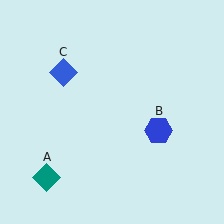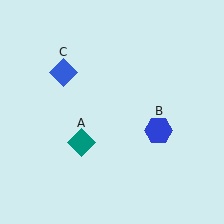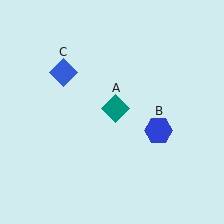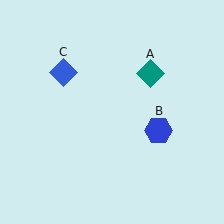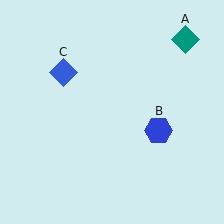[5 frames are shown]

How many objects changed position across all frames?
1 object changed position: teal diamond (object A).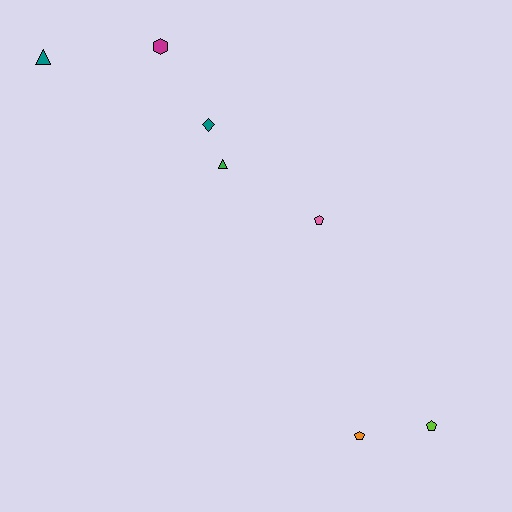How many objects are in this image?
There are 7 objects.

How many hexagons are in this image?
There is 1 hexagon.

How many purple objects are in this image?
There are no purple objects.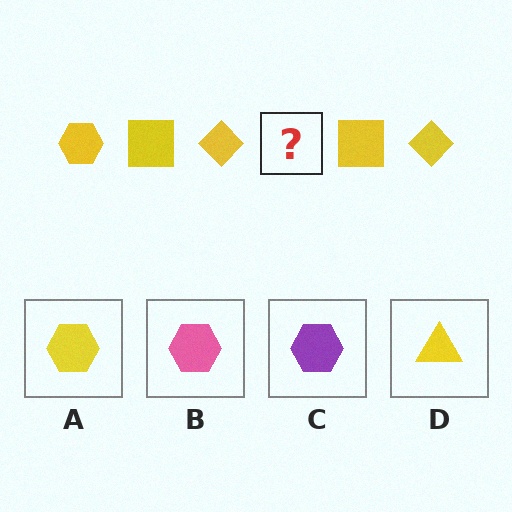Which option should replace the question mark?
Option A.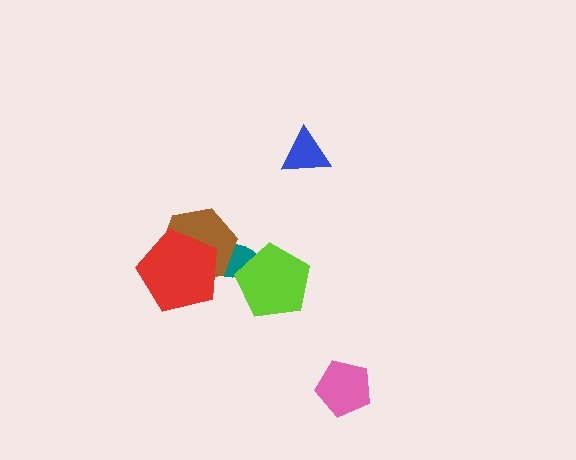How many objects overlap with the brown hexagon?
2 objects overlap with the brown hexagon.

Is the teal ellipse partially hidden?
Yes, it is partially covered by another shape.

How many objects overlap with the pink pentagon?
0 objects overlap with the pink pentagon.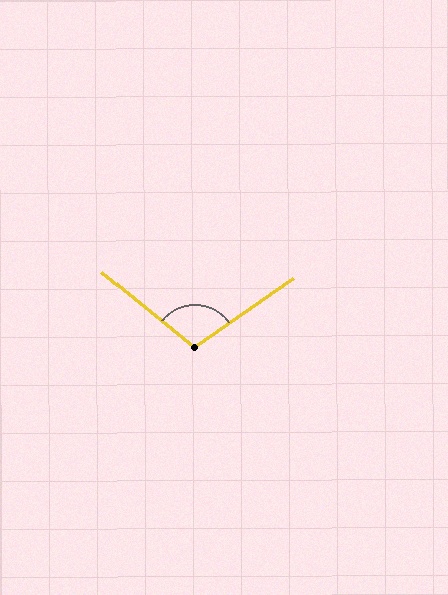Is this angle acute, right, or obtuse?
It is obtuse.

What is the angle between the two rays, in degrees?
Approximately 106 degrees.